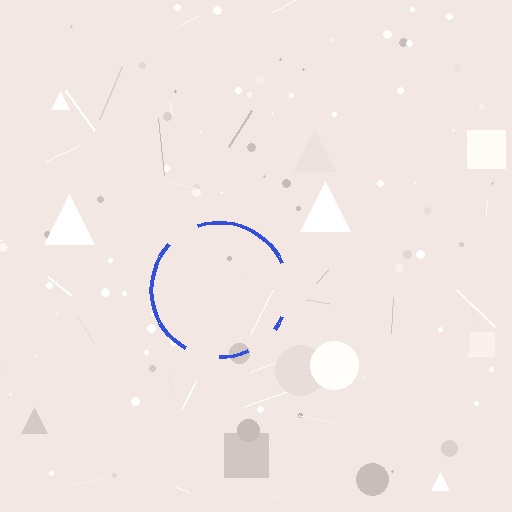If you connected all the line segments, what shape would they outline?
They would outline a circle.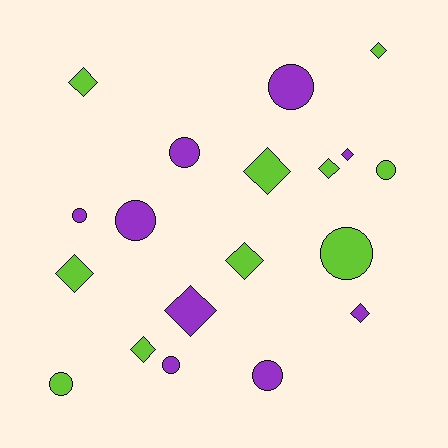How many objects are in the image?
There are 19 objects.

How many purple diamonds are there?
There are 3 purple diamonds.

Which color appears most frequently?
Lime, with 10 objects.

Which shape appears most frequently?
Diamond, with 10 objects.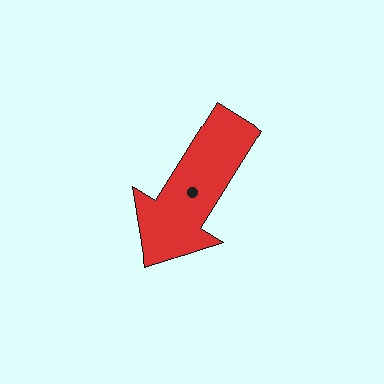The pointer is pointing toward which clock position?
Roughly 7 o'clock.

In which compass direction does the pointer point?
Southwest.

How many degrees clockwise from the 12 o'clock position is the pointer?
Approximately 212 degrees.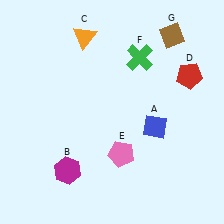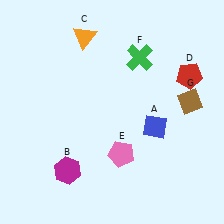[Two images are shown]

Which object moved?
The brown diamond (G) moved down.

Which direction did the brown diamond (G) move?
The brown diamond (G) moved down.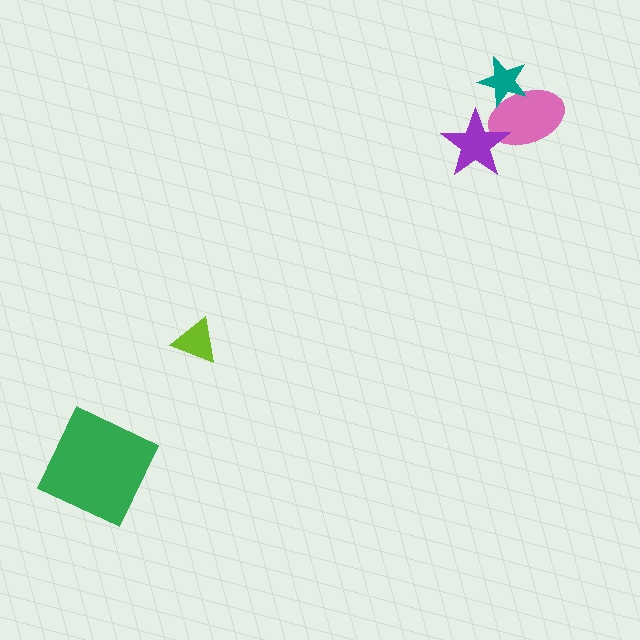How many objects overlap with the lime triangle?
0 objects overlap with the lime triangle.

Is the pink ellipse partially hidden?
Yes, it is partially covered by another shape.